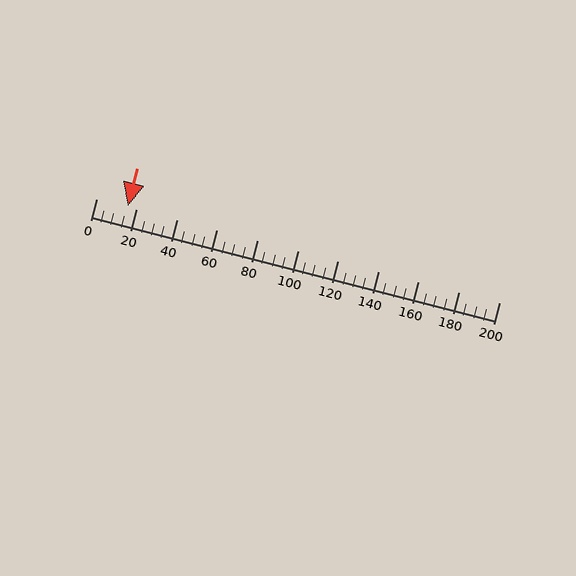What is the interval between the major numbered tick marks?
The major tick marks are spaced 20 units apart.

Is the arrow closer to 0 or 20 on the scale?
The arrow is closer to 20.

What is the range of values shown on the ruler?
The ruler shows values from 0 to 200.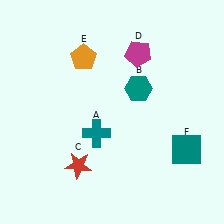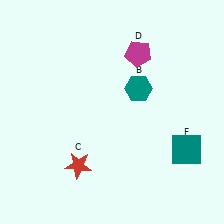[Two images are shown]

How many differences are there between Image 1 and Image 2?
There are 2 differences between the two images.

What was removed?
The orange pentagon (E), the teal cross (A) were removed in Image 2.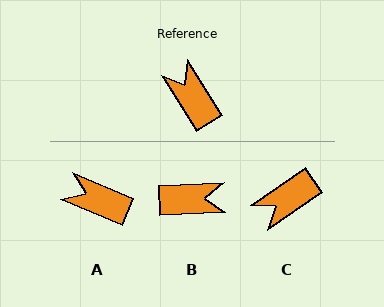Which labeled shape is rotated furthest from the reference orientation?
B, about 120 degrees away.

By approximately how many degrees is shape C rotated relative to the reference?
Approximately 92 degrees counter-clockwise.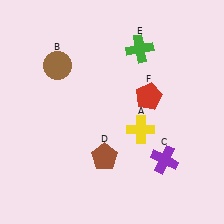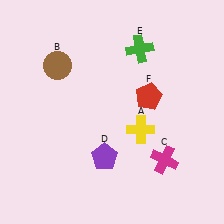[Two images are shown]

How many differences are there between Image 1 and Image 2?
There are 2 differences between the two images.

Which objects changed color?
C changed from purple to magenta. D changed from brown to purple.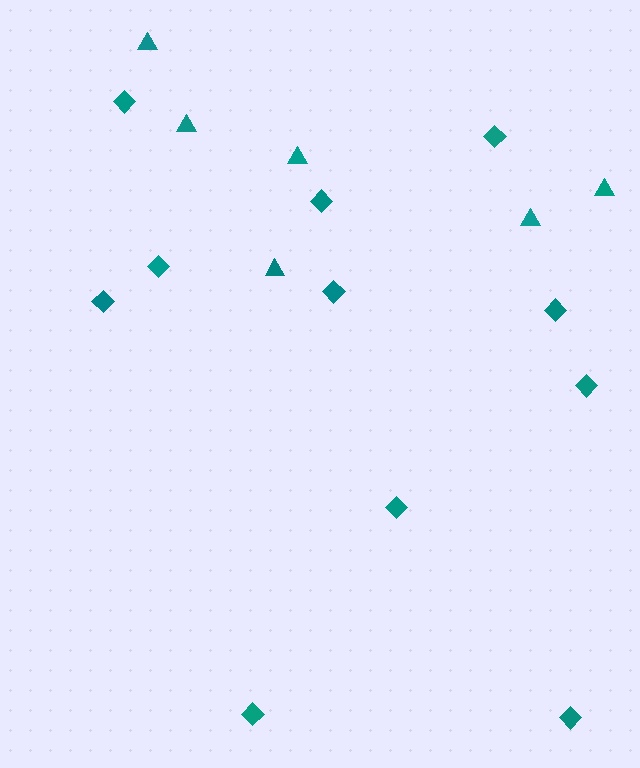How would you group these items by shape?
There are 2 groups: one group of diamonds (11) and one group of triangles (6).